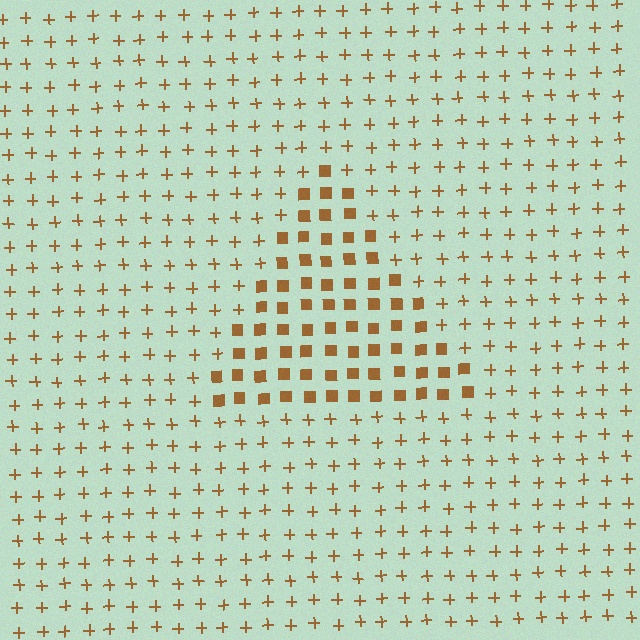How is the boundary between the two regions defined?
The boundary is defined by a change in element shape: squares inside vs. plus signs outside. All elements share the same color and spacing.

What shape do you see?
I see a triangle.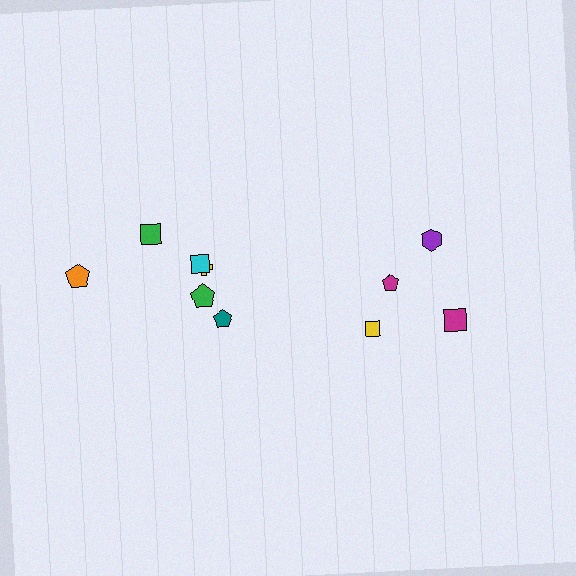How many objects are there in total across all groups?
There are 10 objects.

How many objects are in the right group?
There are 4 objects.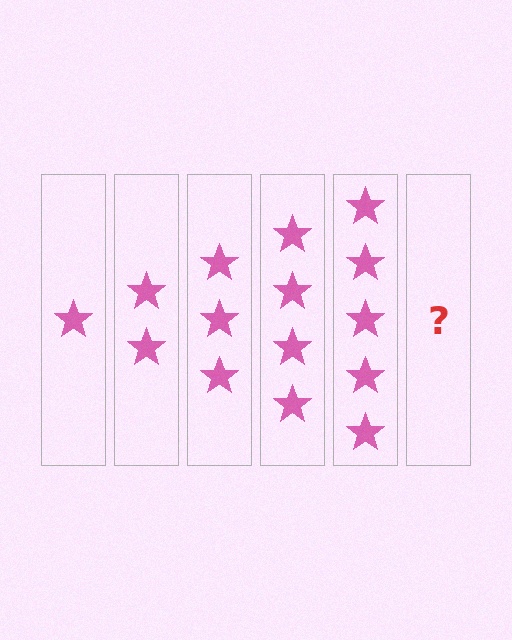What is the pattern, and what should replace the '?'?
The pattern is that each step adds one more star. The '?' should be 6 stars.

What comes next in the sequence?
The next element should be 6 stars.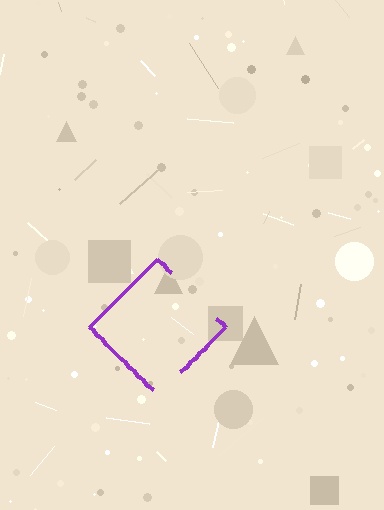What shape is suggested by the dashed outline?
The dashed outline suggests a diamond.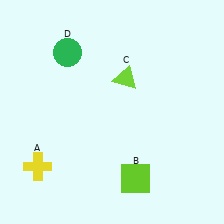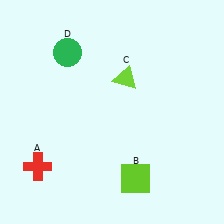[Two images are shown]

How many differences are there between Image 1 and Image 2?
There is 1 difference between the two images.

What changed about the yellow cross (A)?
In Image 1, A is yellow. In Image 2, it changed to red.